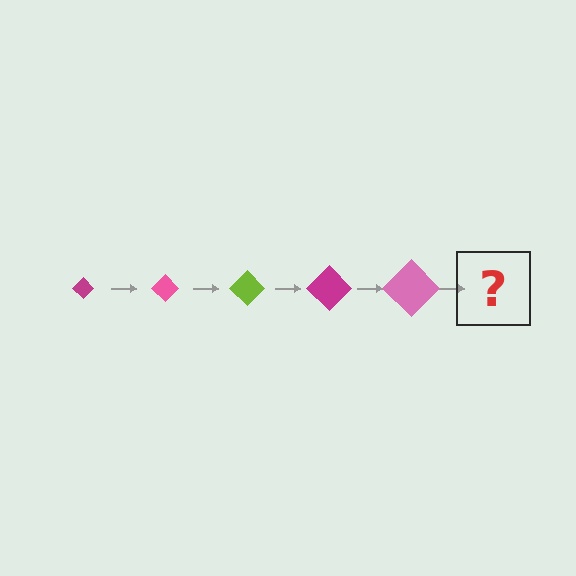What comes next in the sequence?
The next element should be a lime diamond, larger than the previous one.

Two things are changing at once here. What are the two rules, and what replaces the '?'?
The two rules are that the diamond grows larger each step and the color cycles through magenta, pink, and lime. The '?' should be a lime diamond, larger than the previous one.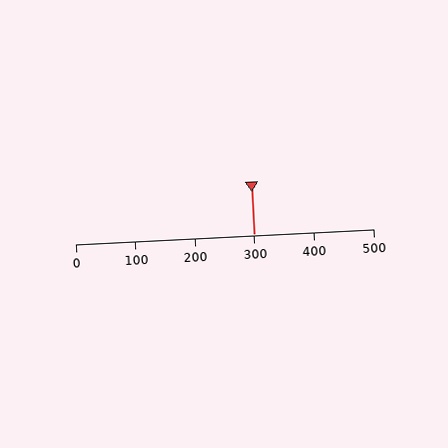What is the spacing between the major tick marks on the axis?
The major ticks are spaced 100 apart.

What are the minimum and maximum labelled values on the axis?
The axis runs from 0 to 500.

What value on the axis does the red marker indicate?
The marker indicates approximately 300.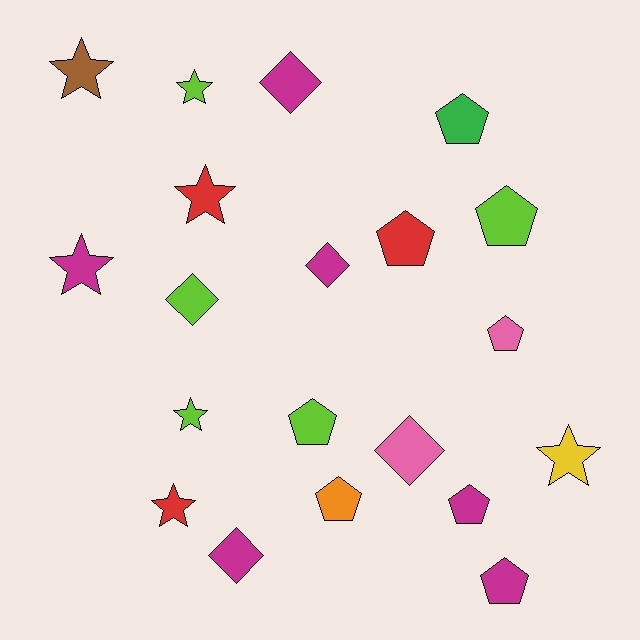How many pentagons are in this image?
There are 8 pentagons.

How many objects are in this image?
There are 20 objects.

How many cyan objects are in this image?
There are no cyan objects.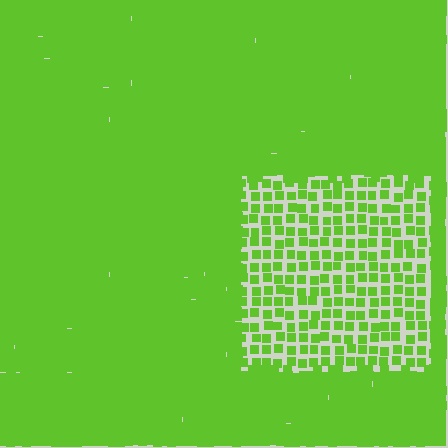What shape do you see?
I see a rectangle.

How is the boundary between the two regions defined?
The boundary is defined by a change in element density (approximately 2.6x ratio). All elements are the same color, size, and shape.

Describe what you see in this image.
The image contains small lime elements arranged at two different densities. A rectangle-shaped region is visible where the elements are less densely packed than the surrounding area.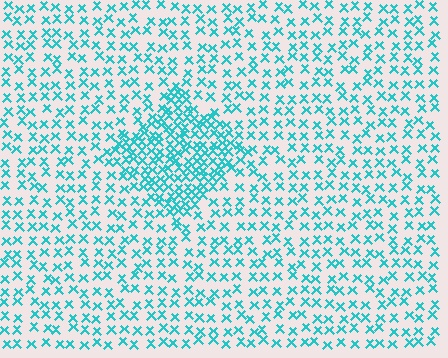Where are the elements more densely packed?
The elements are more densely packed inside the diamond boundary.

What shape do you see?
I see a diamond.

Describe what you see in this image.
The image contains small cyan elements arranged at two different densities. A diamond-shaped region is visible where the elements are more densely packed than the surrounding area.